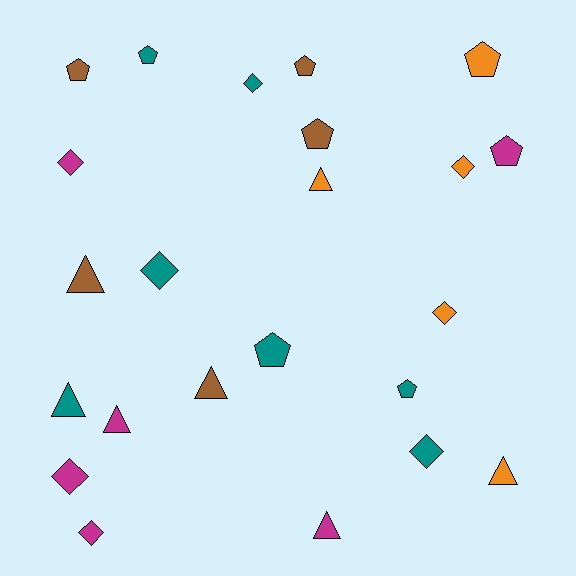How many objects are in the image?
There are 23 objects.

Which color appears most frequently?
Teal, with 7 objects.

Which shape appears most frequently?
Pentagon, with 8 objects.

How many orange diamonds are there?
There are 2 orange diamonds.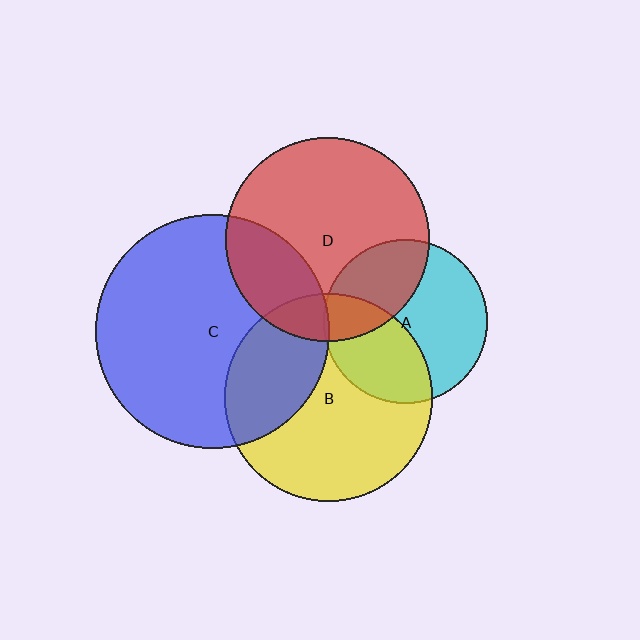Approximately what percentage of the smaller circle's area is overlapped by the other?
Approximately 25%.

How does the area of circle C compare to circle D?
Approximately 1.3 times.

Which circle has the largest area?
Circle C (blue).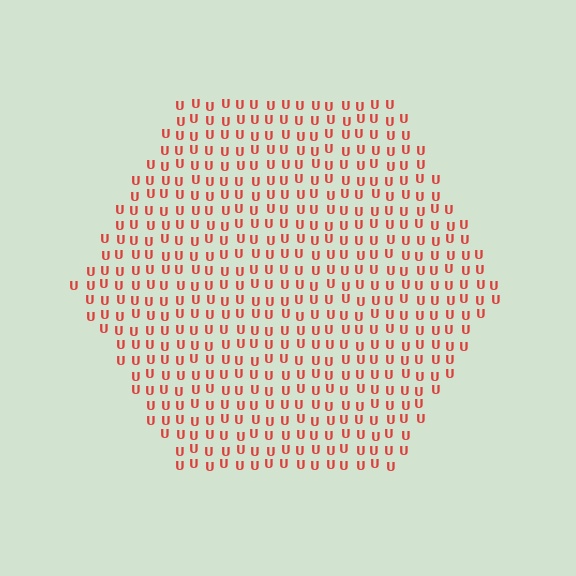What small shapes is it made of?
It is made of small letter U's.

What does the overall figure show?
The overall figure shows a hexagon.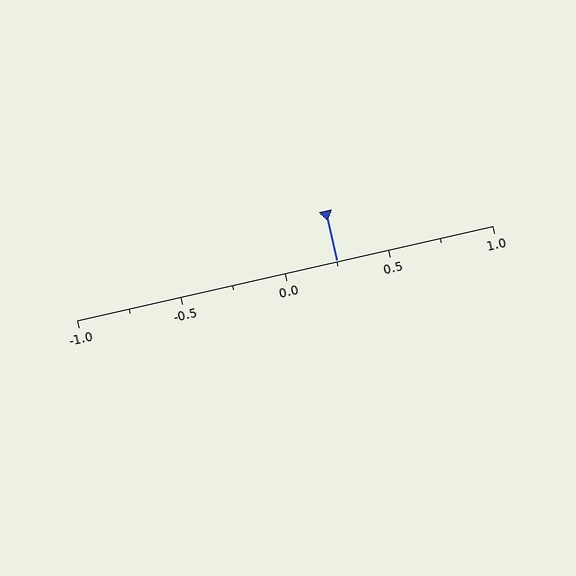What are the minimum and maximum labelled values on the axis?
The axis runs from -1.0 to 1.0.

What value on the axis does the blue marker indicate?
The marker indicates approximately 0.25.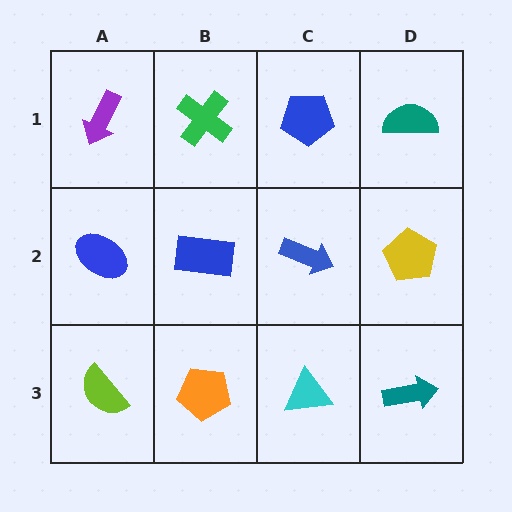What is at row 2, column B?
A blue rectangle.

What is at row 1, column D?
A teal semicircle.